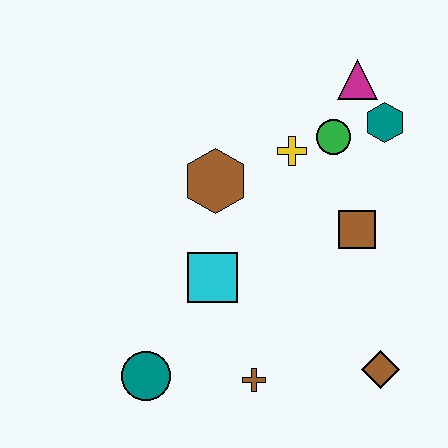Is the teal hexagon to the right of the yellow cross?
Yes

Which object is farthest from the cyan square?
The magenta triangle is farthest from the cyan square.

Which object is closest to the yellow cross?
The green circle is closest to the yellow cross.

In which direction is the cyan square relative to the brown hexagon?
The cyan square is below the brown hexagon.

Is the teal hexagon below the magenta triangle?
Yes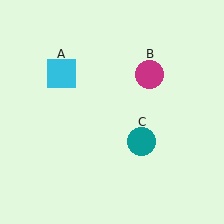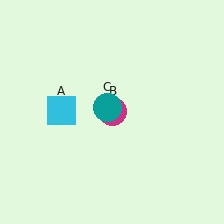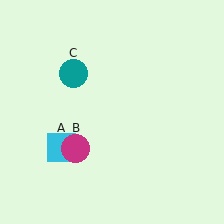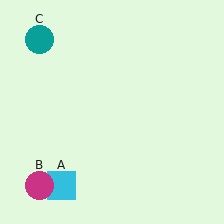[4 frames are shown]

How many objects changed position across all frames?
3 objects changed position: cyan square (object A), magenta circle (object B), teal circle (object C).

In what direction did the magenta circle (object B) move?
The magenta circle (object B) moved down and to the left.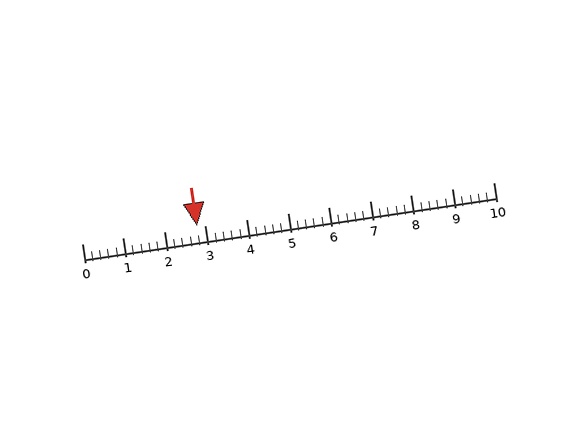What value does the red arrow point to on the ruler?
The red arrow points to approximately 2.8.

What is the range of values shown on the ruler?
The ruler shows values from 0 to 10.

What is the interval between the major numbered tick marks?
The major tick marks are spaced 1 units apart.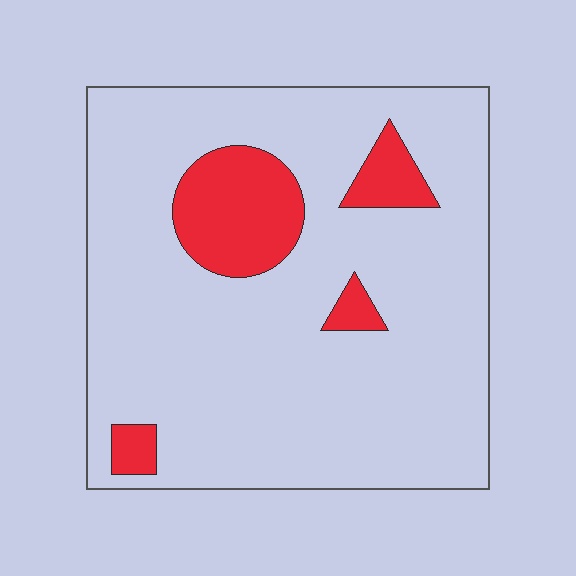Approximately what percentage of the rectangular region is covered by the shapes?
Approximately 15%.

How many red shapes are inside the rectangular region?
4.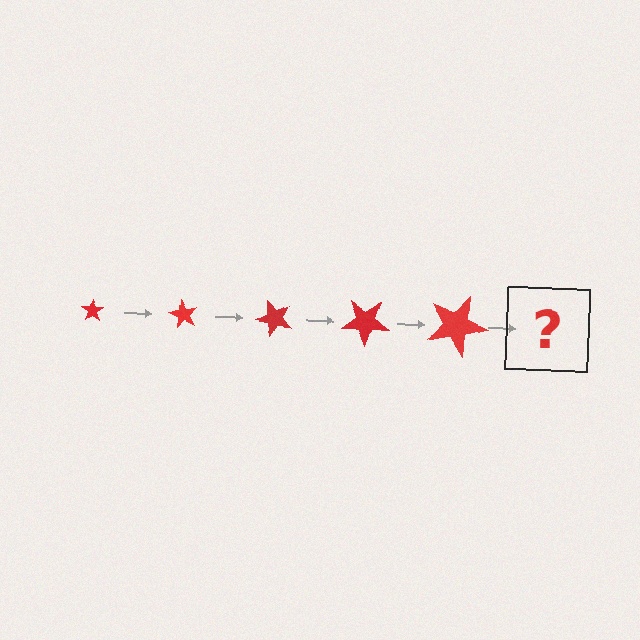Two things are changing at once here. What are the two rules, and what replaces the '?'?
The two rules are that the star grows larger each step and it rotates 60 degrees each step. The '?' should be a star, larger than the previous one and rotated 300 degrees from the start.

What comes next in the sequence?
The next element should be a star, larger than the previous one and rotated 300 degrees from the start.